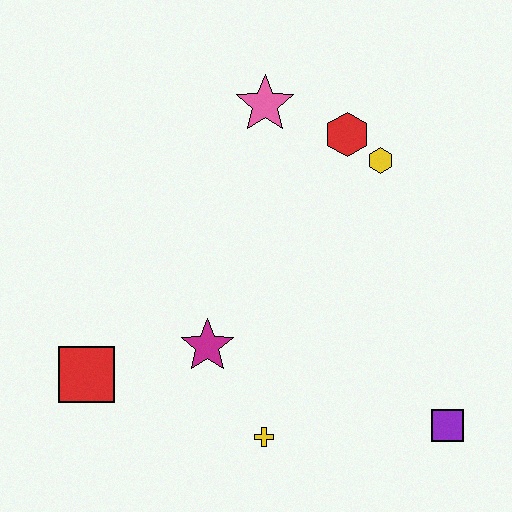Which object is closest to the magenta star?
The yellow cross is closest to the magenta star.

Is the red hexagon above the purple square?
Yes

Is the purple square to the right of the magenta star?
Yes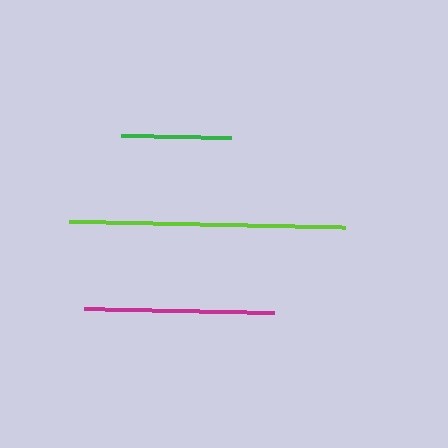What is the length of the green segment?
The green segment is approximately 110 pixels long.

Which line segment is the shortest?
The green line is the shortest at approximately 110 pixels.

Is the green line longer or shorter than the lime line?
The lime line is longer than the green line.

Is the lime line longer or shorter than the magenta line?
The lime line is longer than the magenta line.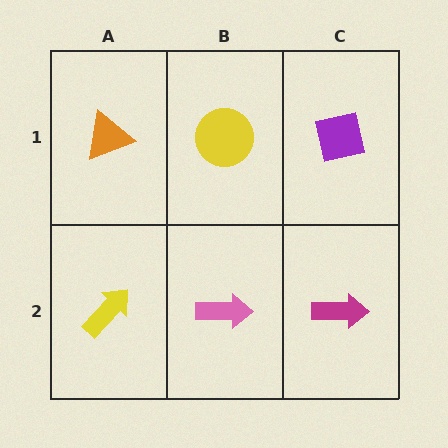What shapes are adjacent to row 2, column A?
An orange triangle (row 1, column A), a pink arrow (row 2, column B).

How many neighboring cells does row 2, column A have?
2.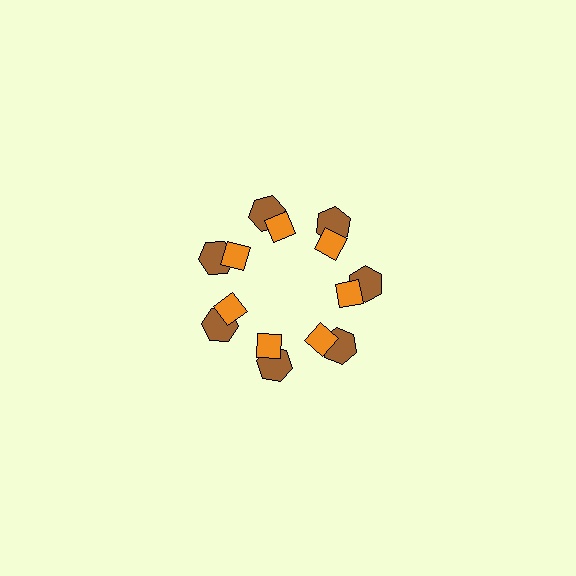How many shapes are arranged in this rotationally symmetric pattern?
There are 14 shapes, arranged in 7 groups of 2.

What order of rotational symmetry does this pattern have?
This pattern has 7-fold rotational symmetry.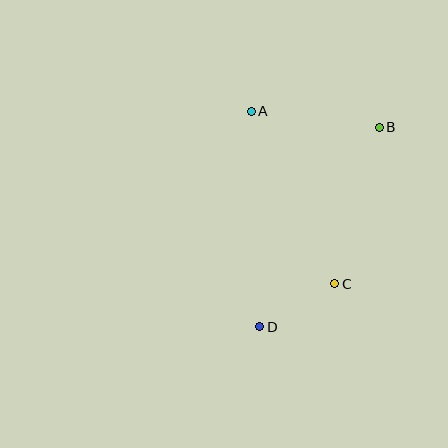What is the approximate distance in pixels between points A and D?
The distance between A and D is approximately 216 pixels.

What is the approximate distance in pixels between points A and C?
The distance between A and C is approximately 192 pixels.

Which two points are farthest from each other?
Points B and D are farthest from each other.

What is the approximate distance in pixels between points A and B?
The distance between A and B is approximately 129 pixels.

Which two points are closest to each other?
Points C and D are closest to each other.